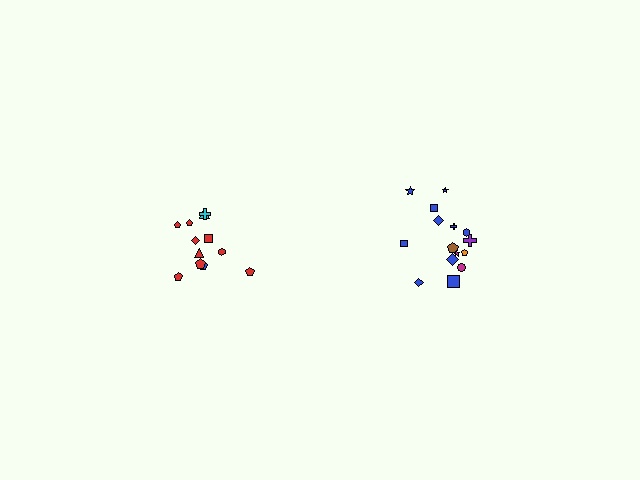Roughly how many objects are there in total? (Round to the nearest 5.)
Roughly 25 objects in total.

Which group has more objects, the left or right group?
The right group.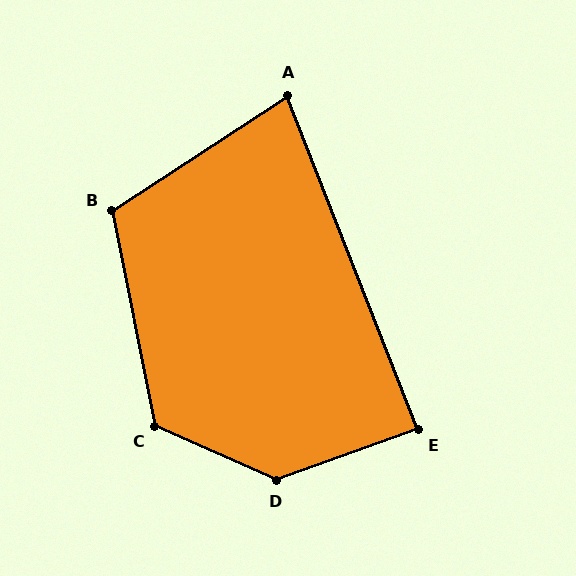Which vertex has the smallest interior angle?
A, at approximately 78 degrees.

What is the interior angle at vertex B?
Approximately 112 degrees (obtuse).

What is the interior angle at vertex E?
Approximately 88 degrees (approximately right).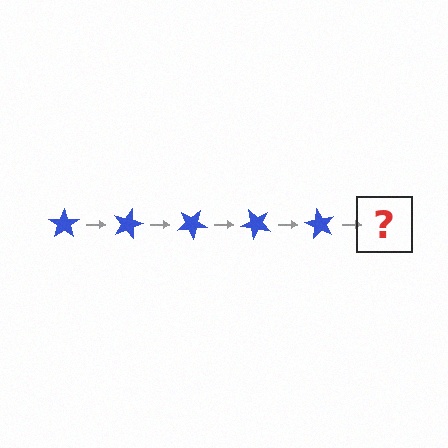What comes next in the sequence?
The next element should be a blue star rotated 75 degrees.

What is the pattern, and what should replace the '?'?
The pattern is that the star rotates 15 degrees each step. The '?' should be a blue star rotated 75 degrees.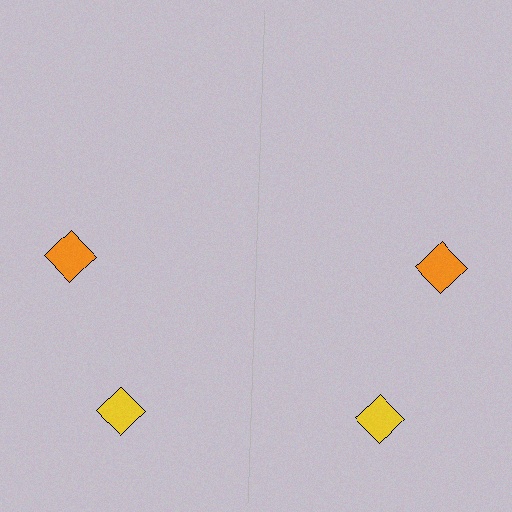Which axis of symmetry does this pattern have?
The pattern has a vertical axis of symmetry running through the center of the image.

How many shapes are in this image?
There are 4 shapes in this image.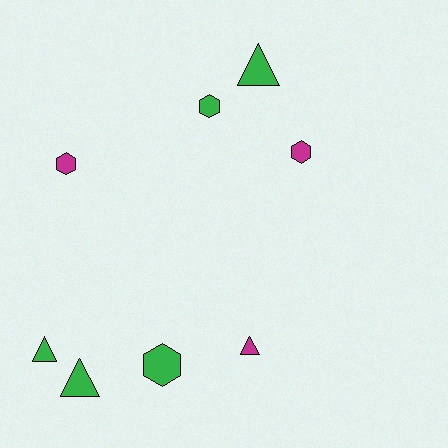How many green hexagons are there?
There are 2 green hexagons.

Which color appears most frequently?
Green, with 5 objects.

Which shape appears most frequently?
Hexagon, with 4 objects.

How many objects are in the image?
There are 8 objects.